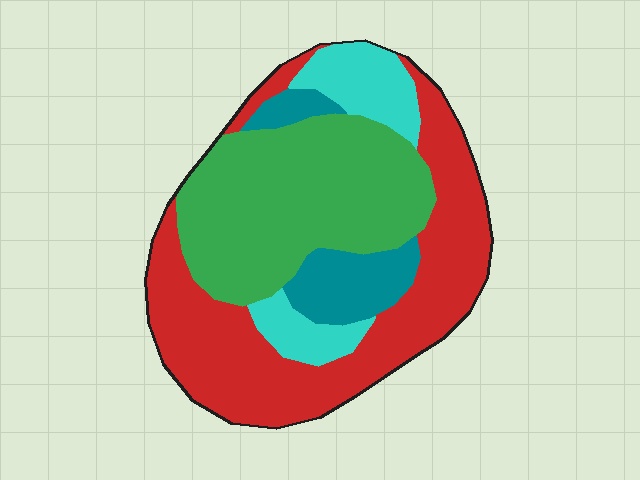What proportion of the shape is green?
Green covers roughly 35% of the shape.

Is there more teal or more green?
Green.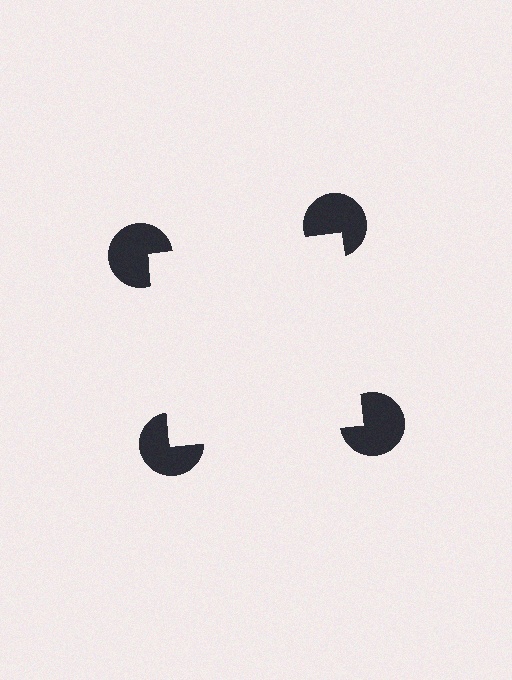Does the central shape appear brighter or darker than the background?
It typically appears slightly brighter than the background, even though no actual brightness change is drawn.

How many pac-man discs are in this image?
There are 4 — one at each vertex of the illusory square.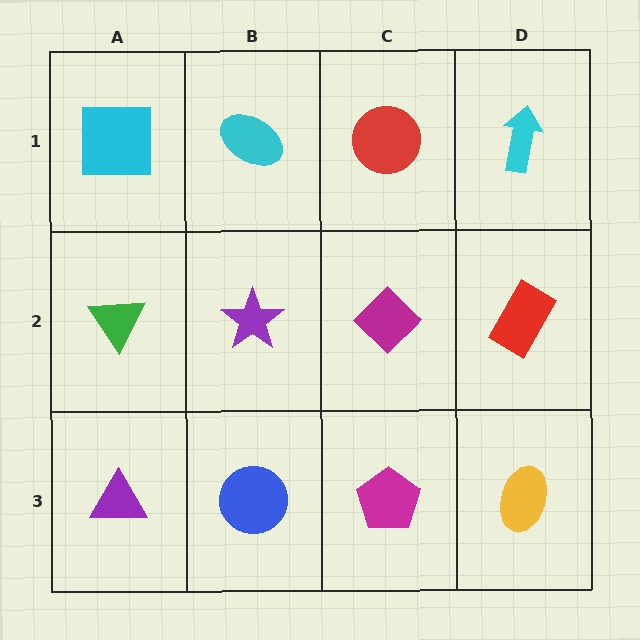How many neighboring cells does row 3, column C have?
3.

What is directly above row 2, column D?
A cyan arrow.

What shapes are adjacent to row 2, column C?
A red circle (row 1, column C), a magenta pentagon (row 3, column C), a purple star (row 2, column B), a red rectangle (row 2, column D).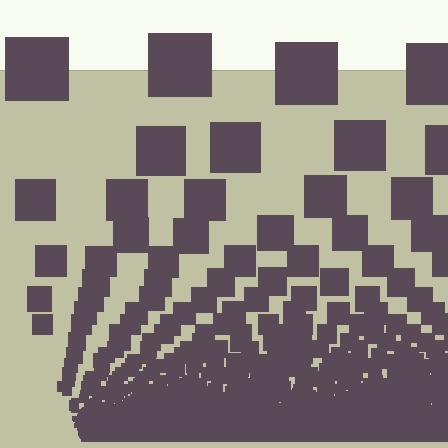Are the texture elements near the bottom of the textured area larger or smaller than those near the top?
Smaller. The gradient is inverted — elements near the bottom are smaller and denser.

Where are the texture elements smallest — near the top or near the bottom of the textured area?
Near the bottom.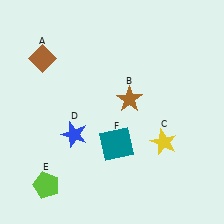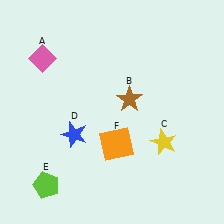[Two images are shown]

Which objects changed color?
A changed from brown to pink. F changed from teal to orange.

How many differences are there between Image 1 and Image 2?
There are 2 differences between the two images.